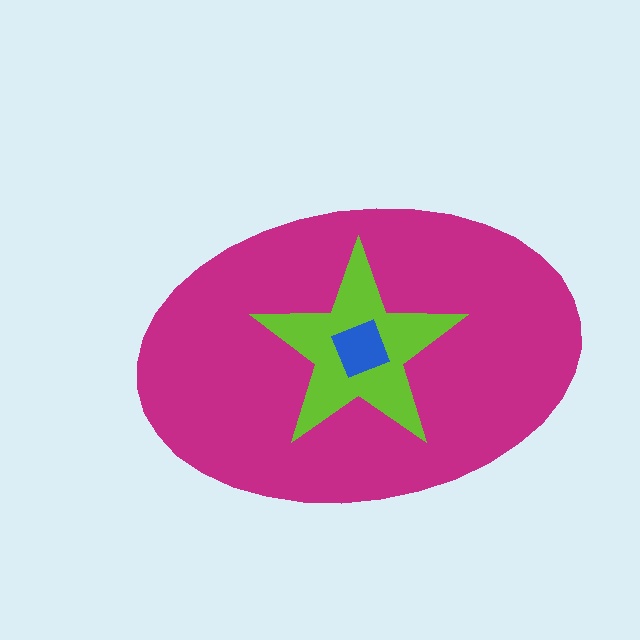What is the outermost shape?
The magenta ellipse.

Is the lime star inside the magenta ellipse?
Yes.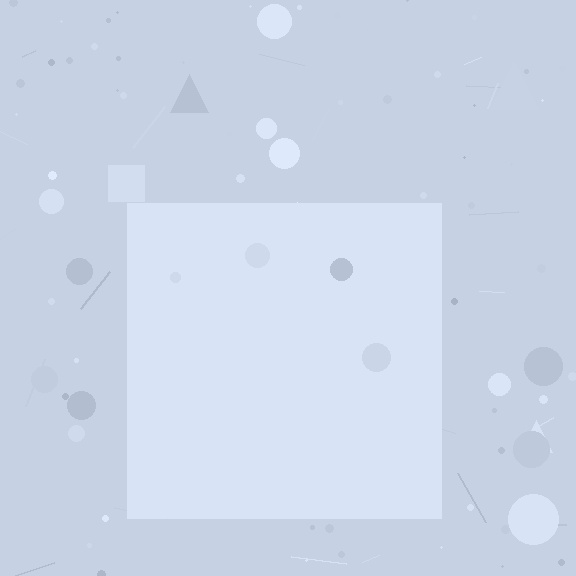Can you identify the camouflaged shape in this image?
The camouflaged shape is a square.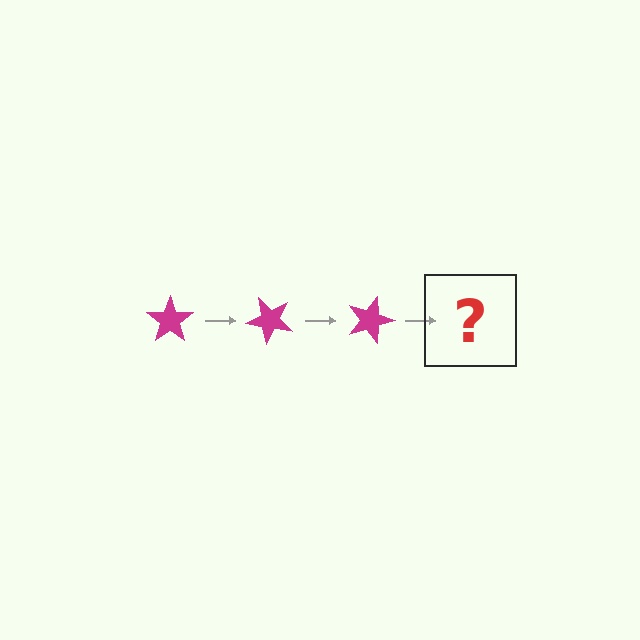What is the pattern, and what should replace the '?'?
The pattern is that the star rotates 45 degrees each step. The '?' should be a magenta star rotated 135 degrees.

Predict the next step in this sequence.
The next step is a magenta star rotated 135 degrees.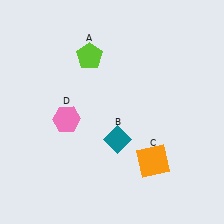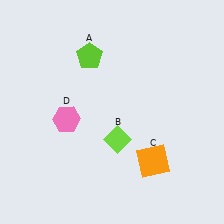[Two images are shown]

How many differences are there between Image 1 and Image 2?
There is 1 difference between the two images.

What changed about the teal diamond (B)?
In Image 1, B is teal. In Image 2, it changed to lime.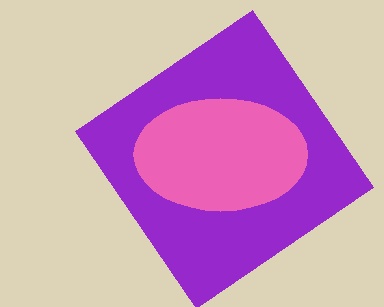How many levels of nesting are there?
2.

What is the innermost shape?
The pink ellipse.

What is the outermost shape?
The purple diamond.